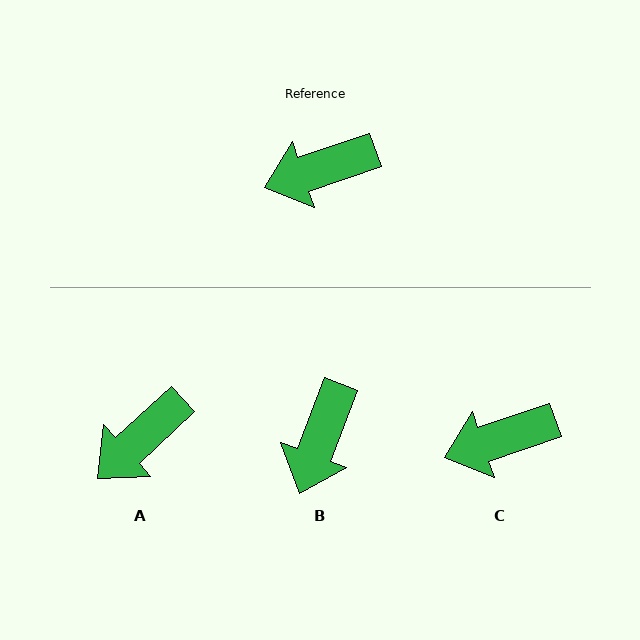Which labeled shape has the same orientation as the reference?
C.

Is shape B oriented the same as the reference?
No, it is off by about 50 degrees.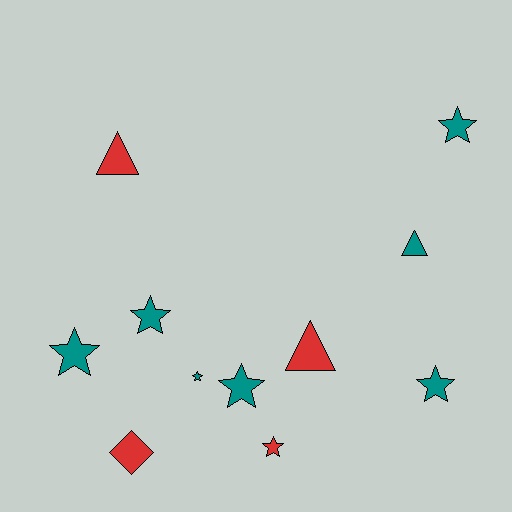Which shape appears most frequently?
Star, with 7 objects.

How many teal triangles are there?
There is 1 teal triangle.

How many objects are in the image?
There are 11 objects.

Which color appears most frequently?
Teal, with 7 objects.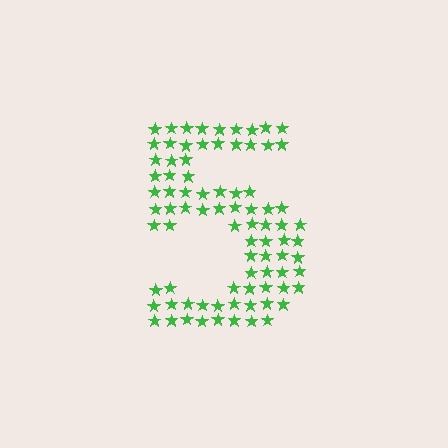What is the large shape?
The large shape is the digit 5.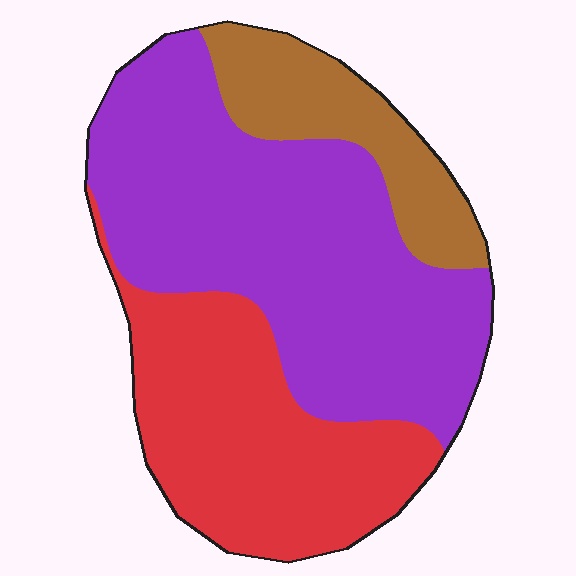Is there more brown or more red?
Red.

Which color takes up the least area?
Brown, at roughly 15%.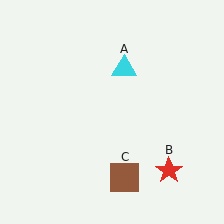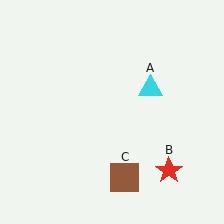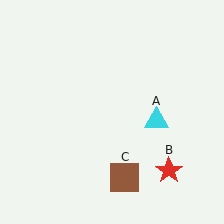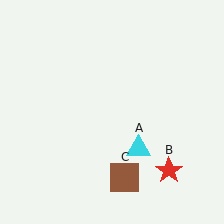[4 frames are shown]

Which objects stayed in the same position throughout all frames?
Red star (object B) and brown square (object C) remained stationary.